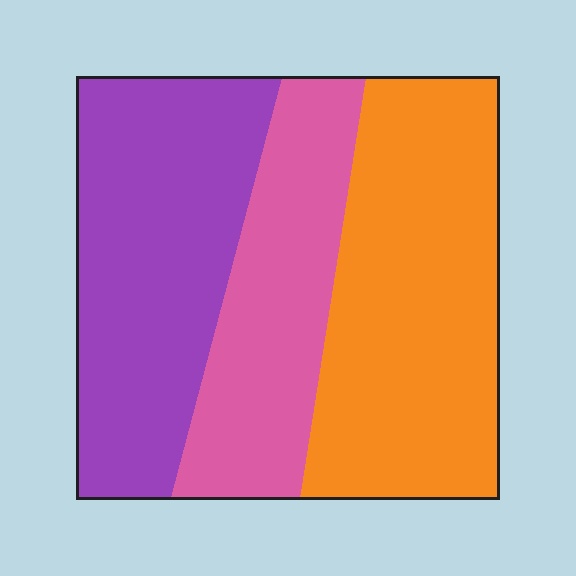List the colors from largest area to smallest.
From largest to smallest: orange, purple, pink.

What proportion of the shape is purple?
Purple covers roughly 35% of the shape.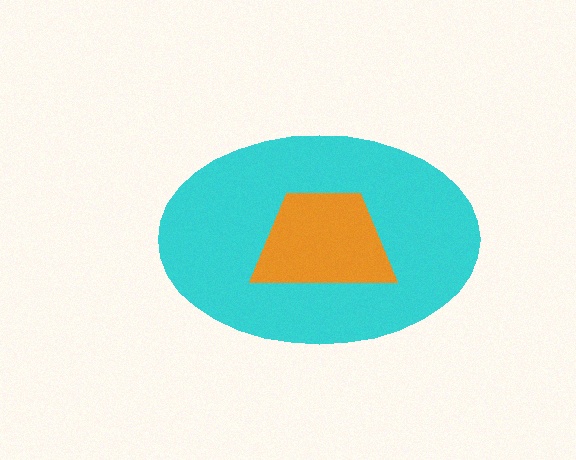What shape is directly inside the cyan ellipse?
The orange trapezoid.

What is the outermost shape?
The cyan ellipse.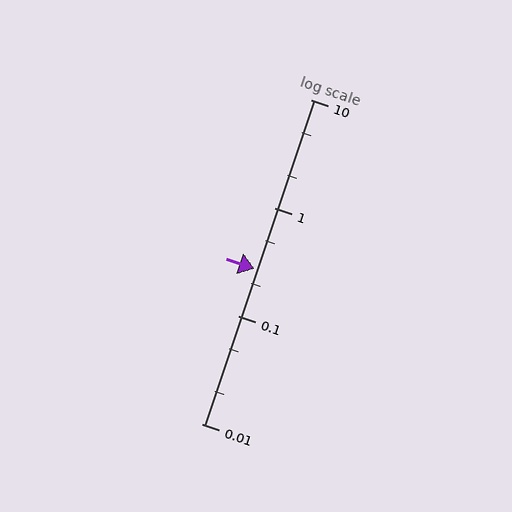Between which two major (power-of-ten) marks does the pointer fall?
The pointer is between 0.1 and 1.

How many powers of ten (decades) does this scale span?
The scale spans 3 decades, from 0.01 to 10.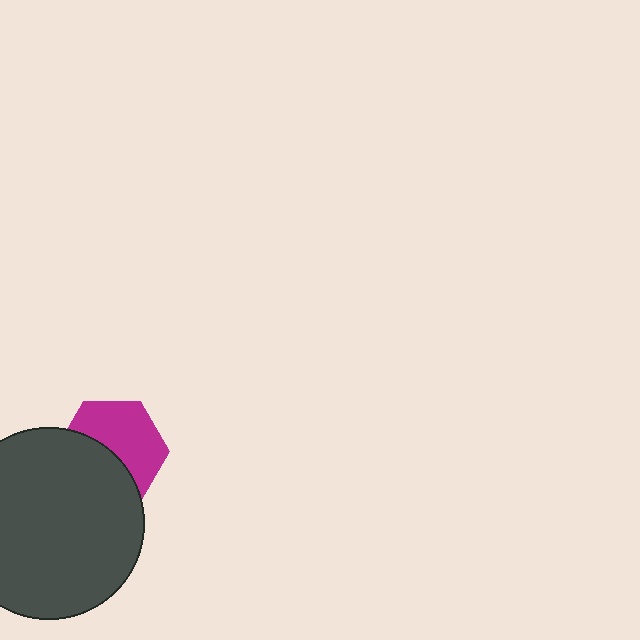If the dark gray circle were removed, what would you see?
You would see the complete magenta hexagon.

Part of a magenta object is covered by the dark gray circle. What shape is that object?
It is a hexagon.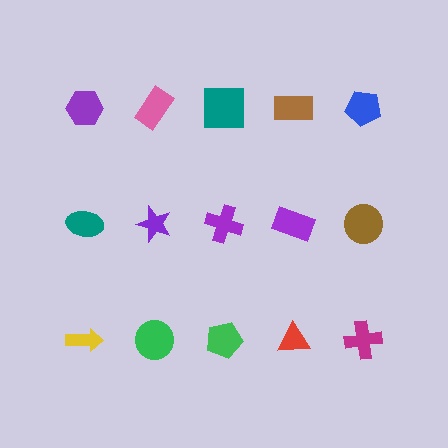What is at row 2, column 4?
A purple rectangle.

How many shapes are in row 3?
5 shapes.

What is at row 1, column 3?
A teal square.